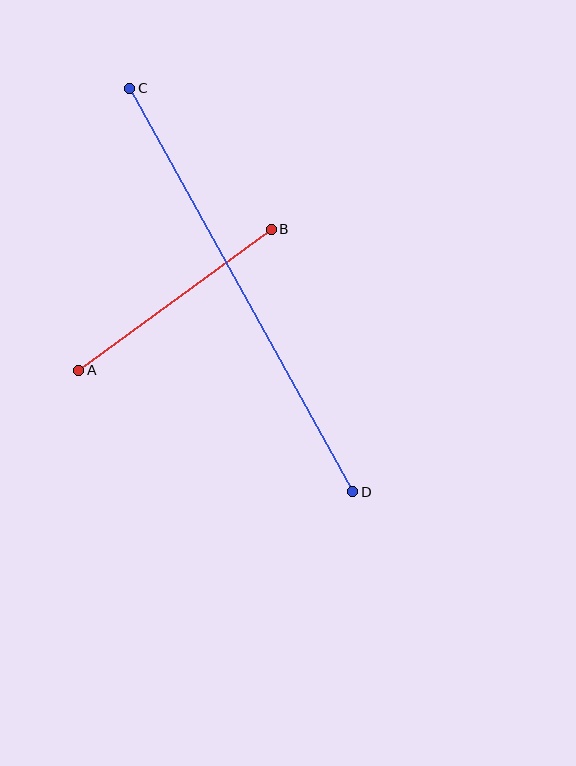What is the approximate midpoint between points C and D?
The midpoint is at approximately (241, 290) pixels.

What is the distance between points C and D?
The distance is approximately 461 pixels.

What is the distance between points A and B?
The distance is approximately 238 pixels.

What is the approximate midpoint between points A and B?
The midpoint is at approximately (175, 300) pixels.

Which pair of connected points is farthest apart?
Points C and D are farthest apart.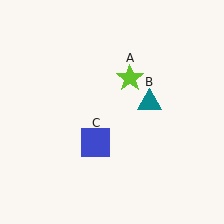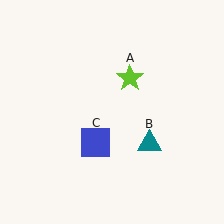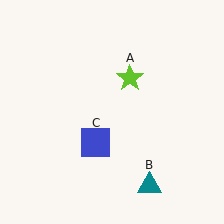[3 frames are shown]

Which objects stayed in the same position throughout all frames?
Lime star (object A) and blue square (object C) remained stationary.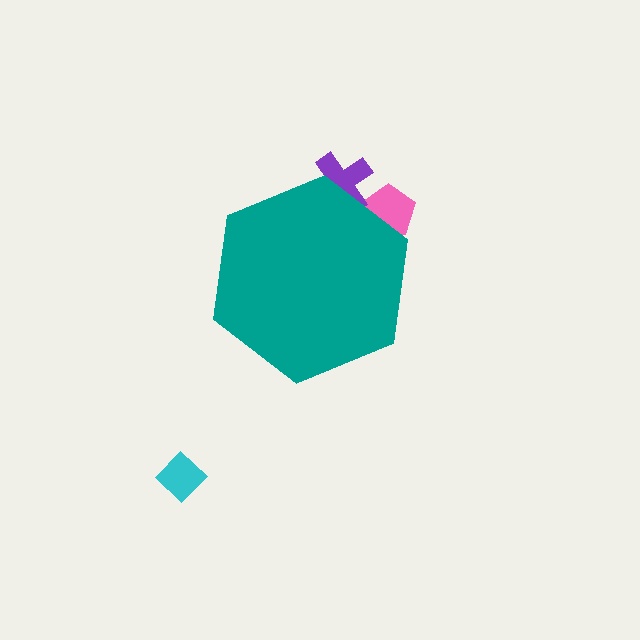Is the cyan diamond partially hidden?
No, the cyan diamond is fully visible.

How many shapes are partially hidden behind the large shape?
2 shapes are partially hidden.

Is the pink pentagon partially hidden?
Yes, the pink pentagon is partially hidden behind the teal hexagon.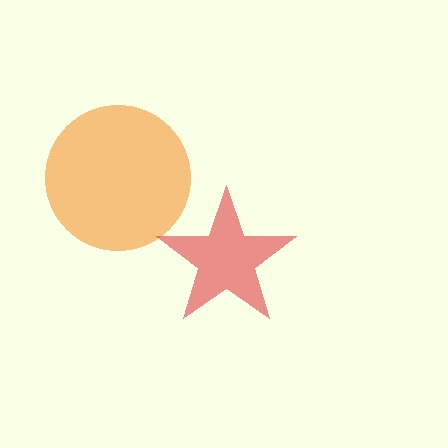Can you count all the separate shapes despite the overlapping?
Yes, there are 2 separate shapes.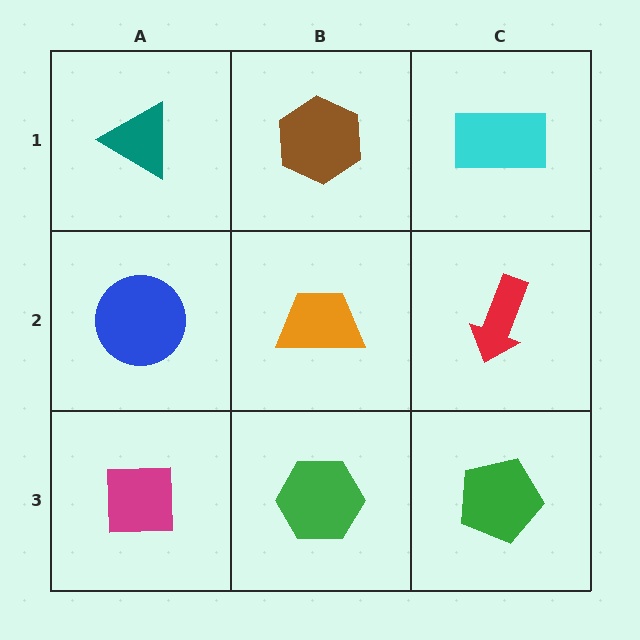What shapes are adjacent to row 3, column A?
A blue circle (row 2, column A), a green hexagon (row 3, column B).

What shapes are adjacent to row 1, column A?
A blue circle (row 2, column A), a brown hexagon (row 1, column B).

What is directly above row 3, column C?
A red arrow.